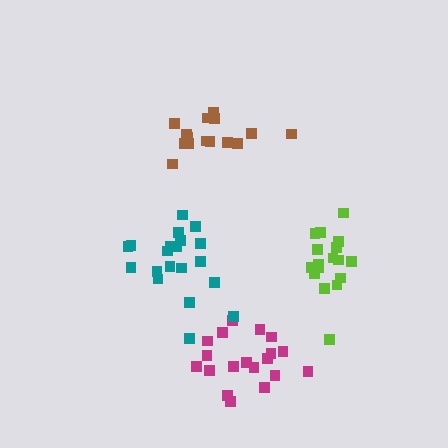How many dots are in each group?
Group 1: 19 dots, Group 2: 15 dots, Group 3: 17 dots, Group 4: 20 dots (71 total).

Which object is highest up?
The brown cluster is topmost.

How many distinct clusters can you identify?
There are 4 distinct clusters.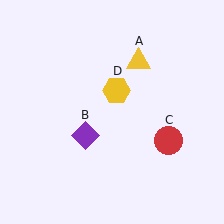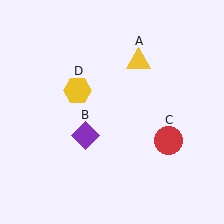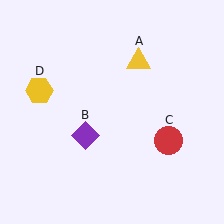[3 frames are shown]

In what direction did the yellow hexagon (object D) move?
The yellow hexagon (object D) moved left.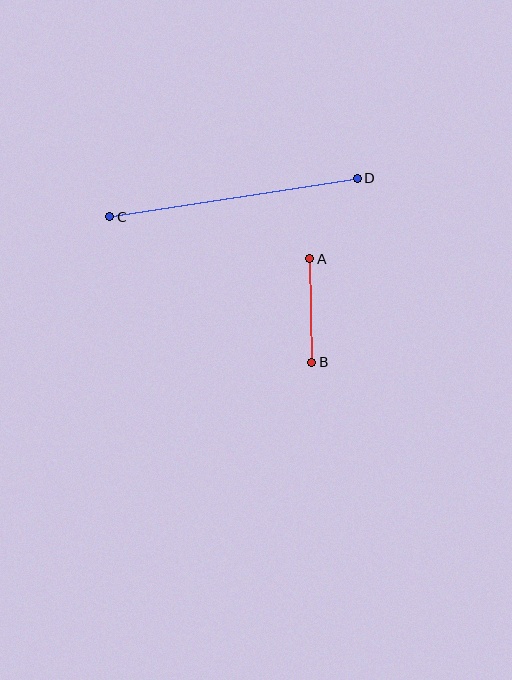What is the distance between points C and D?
The distance is approximately 251 pixels.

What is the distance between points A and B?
The distance is approximately 103 pixels.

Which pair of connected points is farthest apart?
Points C and D are farthest apart.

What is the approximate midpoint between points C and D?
The midpoint is at approximately (233, 197) pixels.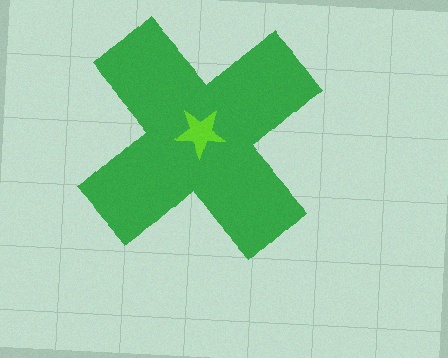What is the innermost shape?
The lime star.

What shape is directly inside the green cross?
The lime star.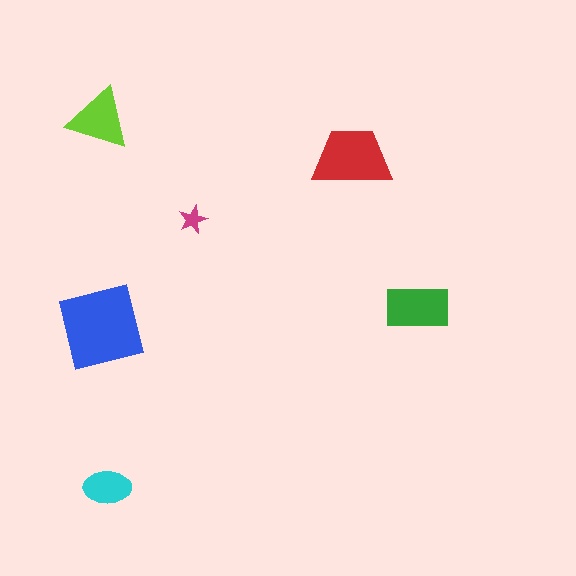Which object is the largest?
The blue square.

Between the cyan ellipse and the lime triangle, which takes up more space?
The lime triangle.